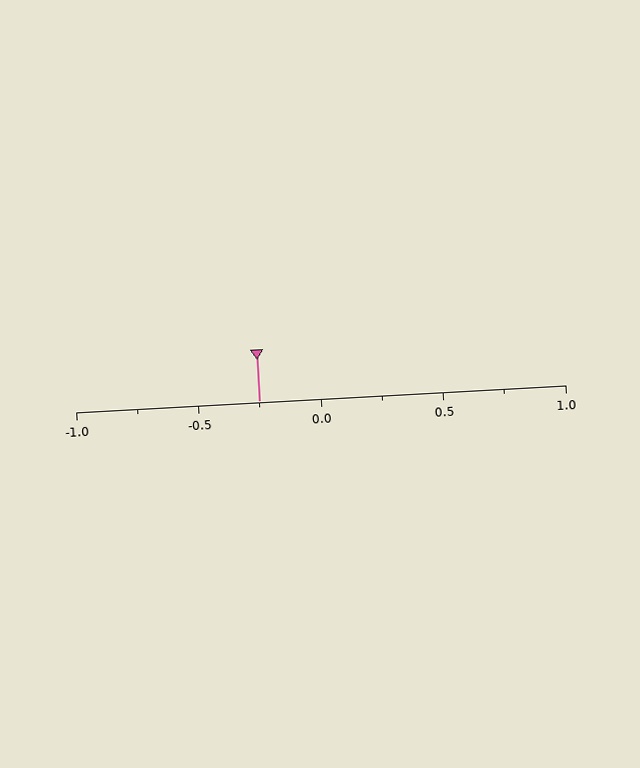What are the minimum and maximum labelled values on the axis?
The axis runs from -1.0 to 1.0.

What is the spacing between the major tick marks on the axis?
The major ticks are spaced 0.5 apart.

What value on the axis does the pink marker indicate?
The marker indicates approximately -0.25.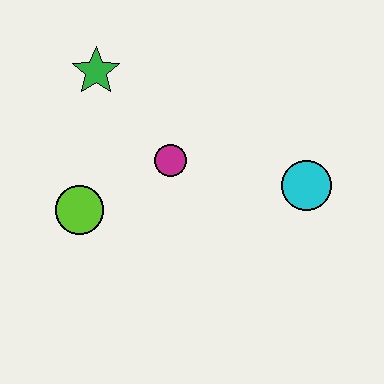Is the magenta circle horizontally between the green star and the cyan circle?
Yes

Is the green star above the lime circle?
Yes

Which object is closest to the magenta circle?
The lime circle is closest to the magenta circle.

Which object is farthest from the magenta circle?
The cyan circle is farthest from the magenta circle.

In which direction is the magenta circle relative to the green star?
The magenta circle is below the green star.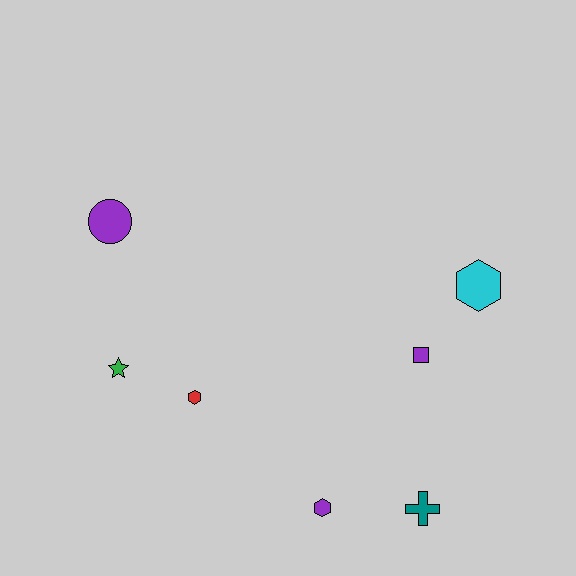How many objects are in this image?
There are 7 objects.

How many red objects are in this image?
There is 1 red object.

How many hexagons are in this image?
There are 3 hexagons.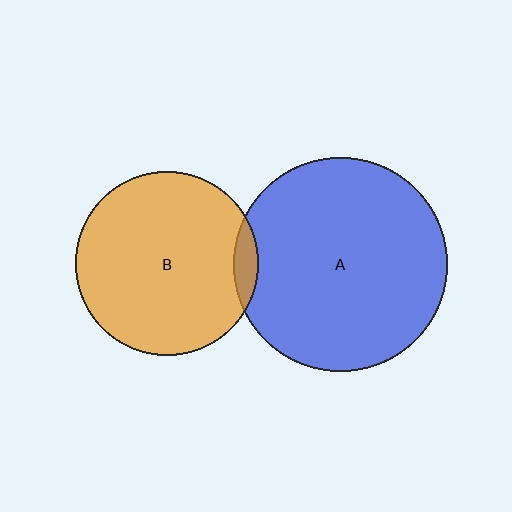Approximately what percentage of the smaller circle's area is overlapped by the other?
Approximately 5%.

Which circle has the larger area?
Circle A (blue).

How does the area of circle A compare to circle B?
Approximately 1.4 times.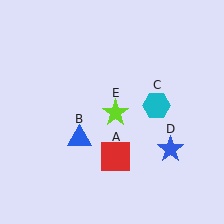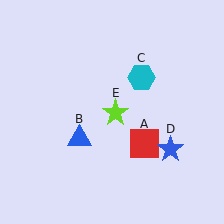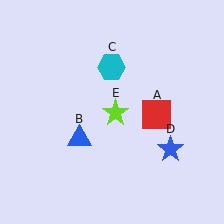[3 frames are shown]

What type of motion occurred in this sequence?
The red square (object A), cyan hexagon (object C) rotated counterclockwise around the center of the scene.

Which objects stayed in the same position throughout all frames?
Blue triangle (object B) and blue star (object D) and lime star (object E) remained stationary.